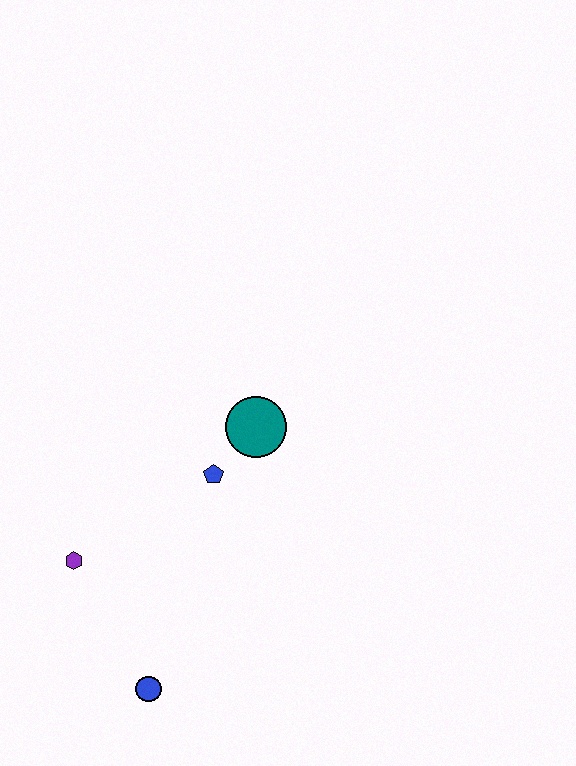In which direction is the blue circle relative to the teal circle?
The blue circle is below the teal circle.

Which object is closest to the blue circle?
The purple hexagon is closest to the blue circle.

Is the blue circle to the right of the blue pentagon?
No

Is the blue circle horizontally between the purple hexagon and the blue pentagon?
Yes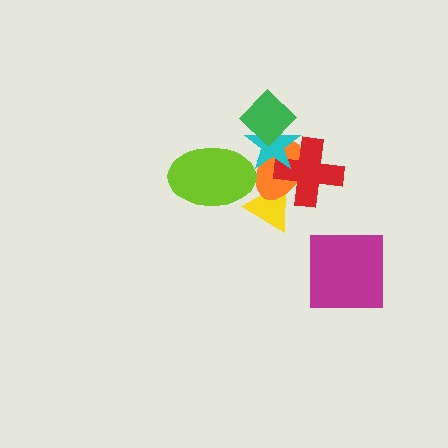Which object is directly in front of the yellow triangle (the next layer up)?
The orange ellipse is directly in front of the yellow triangle.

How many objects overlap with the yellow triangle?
3 objects overlap with the yellow triangle.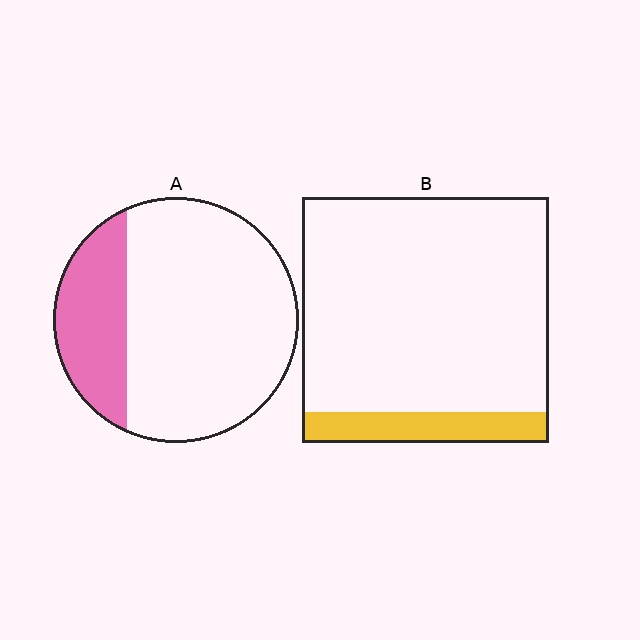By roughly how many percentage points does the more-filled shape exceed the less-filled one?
By roughly 15 percentage points (A over B).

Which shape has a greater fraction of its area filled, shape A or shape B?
Shape A.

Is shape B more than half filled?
No.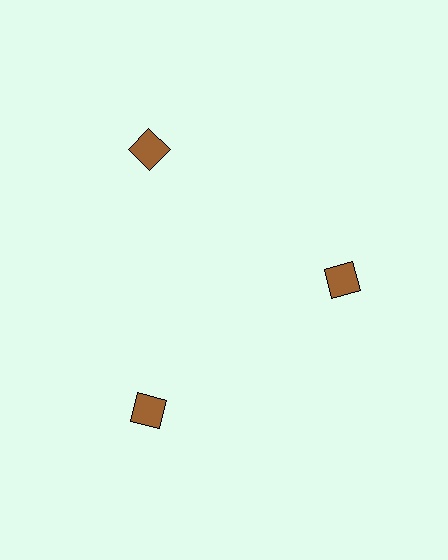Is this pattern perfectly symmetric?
No. The 3 brown squares are arranged in a ring, but one element near the 3 o'clock position is pulled inward toward the center, breaking the 3-fold rotational symmetry.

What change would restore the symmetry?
The symmetry would be restored by moving it outward, back onto the ring so that all 3 squares sit at equal angles and equal distance from the center.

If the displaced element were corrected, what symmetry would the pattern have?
It would have 3-fold rotational symmetry — the pattern would map onto itself every 120 degrees.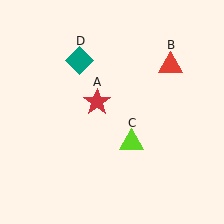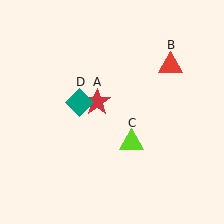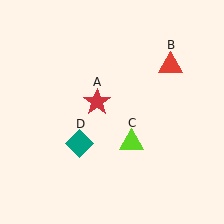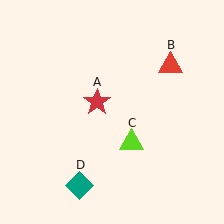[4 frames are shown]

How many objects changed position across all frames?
1 object changed position: teal diamond (object D).